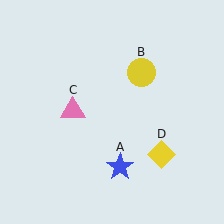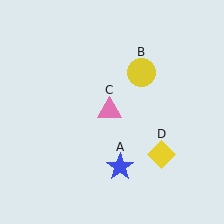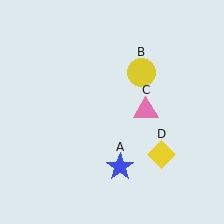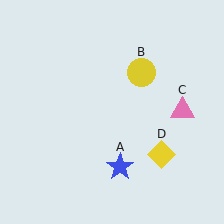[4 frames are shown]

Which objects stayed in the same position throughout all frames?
Blue star (object A) and yellow circle (object B) and yellow diamond (object D) remained stationary.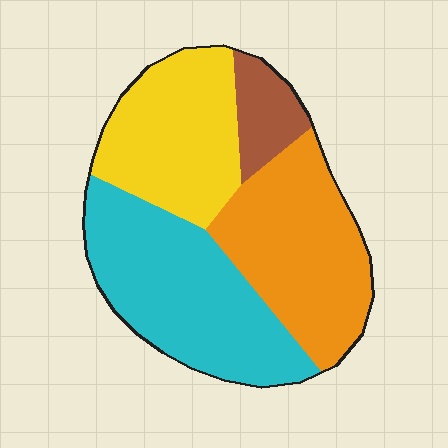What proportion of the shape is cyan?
Cyan covers roughly 35% of the shape.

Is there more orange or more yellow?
Orange.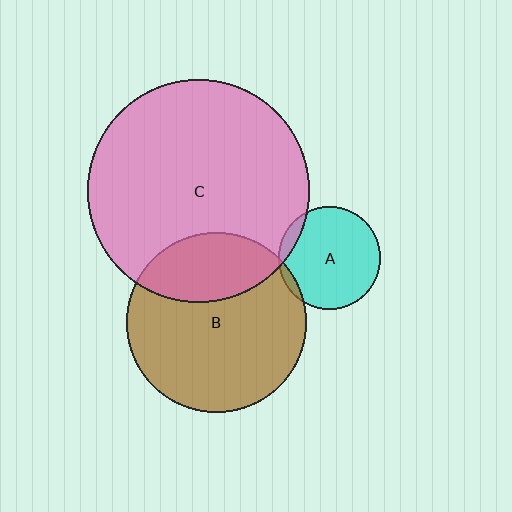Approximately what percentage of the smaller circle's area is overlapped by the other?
Approximately 5%.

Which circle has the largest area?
Circle C (pink).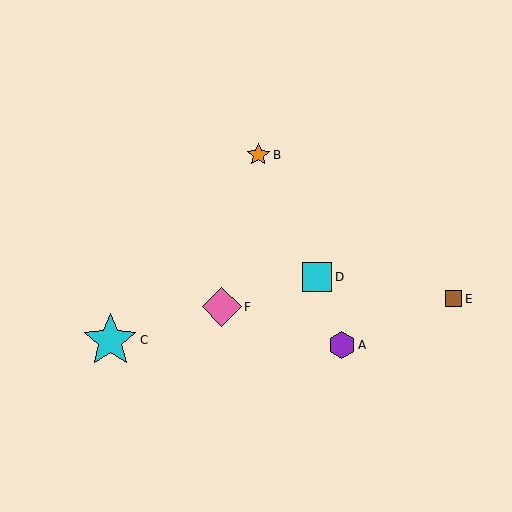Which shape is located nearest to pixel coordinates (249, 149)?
The orange star (labeled B) at (258, 155) is nearest to that location.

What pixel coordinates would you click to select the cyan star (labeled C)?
Click at (110, 340) to select the cyan star C.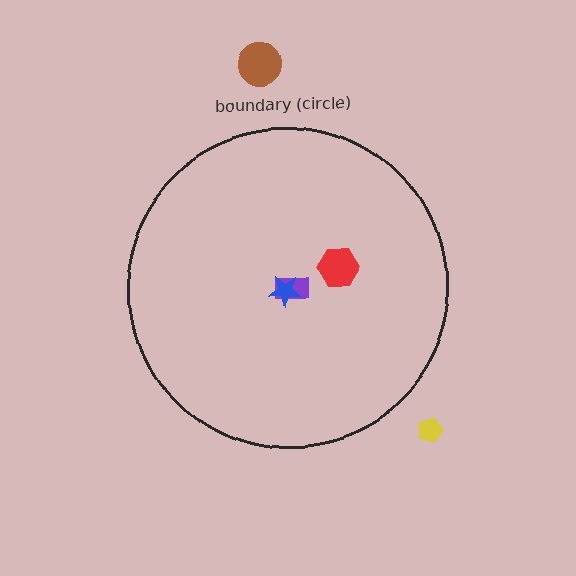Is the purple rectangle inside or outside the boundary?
Inside.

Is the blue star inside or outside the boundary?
Inside.